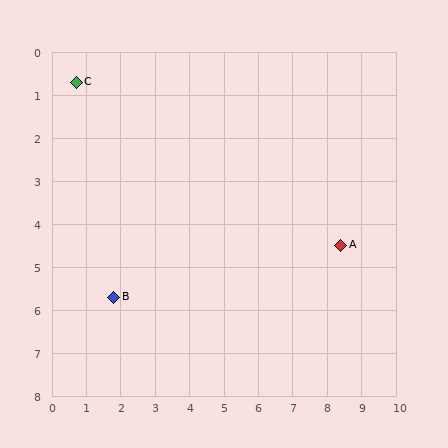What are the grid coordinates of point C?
Point C is at approximately (0.7, 0.7).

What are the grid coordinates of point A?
Point A is at approximately (8.4, 4.5).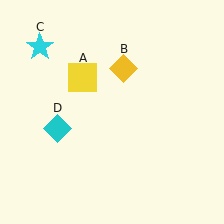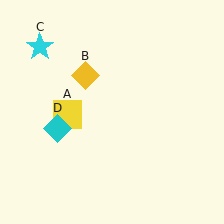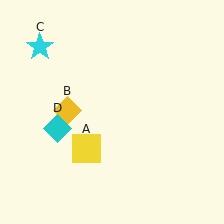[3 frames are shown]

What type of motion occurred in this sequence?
The yellow square (object A), yellow diamond (object B) rotated counterclockwise around the center of the scene.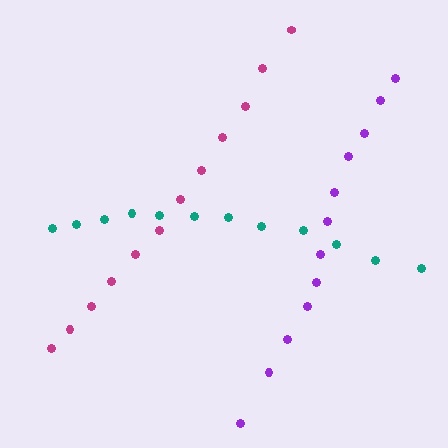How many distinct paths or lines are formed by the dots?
There are 3 distinct paths.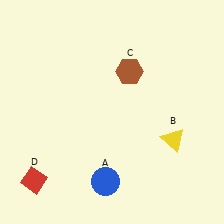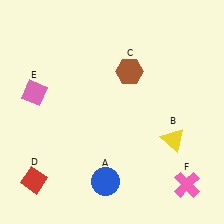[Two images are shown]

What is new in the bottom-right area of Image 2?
A pink cross (F) was added in the bottom-right area of Image 2.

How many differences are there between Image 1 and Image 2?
There are 2 differences between the two images.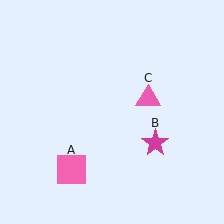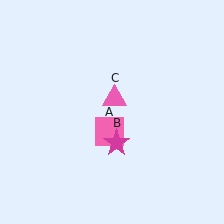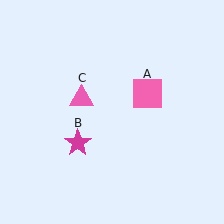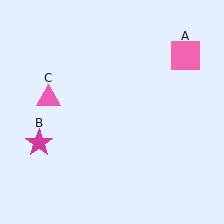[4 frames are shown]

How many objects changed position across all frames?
3 objects changed position: pink square (object A), magenta star (object B), pink triangle (object C).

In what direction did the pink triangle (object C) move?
The pink triangle (object C) moved left.